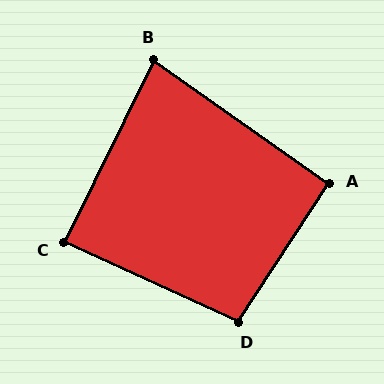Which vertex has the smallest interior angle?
B, at approximately 81 degrees.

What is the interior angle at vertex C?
Approximately 88 degrees (approximately right).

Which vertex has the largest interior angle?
D, at approximately 99 degrees.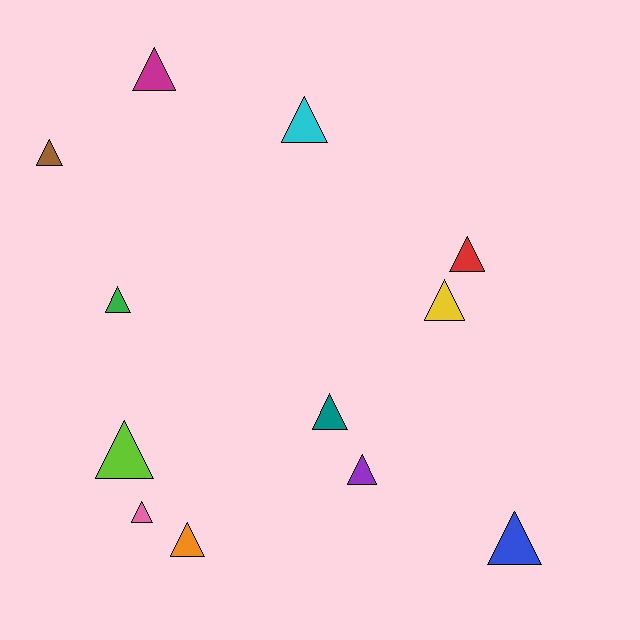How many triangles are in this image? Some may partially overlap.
There are 12 triangles.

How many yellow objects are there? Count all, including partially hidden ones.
There is 1 yellow object.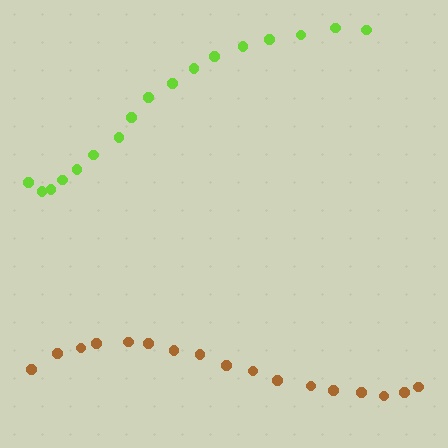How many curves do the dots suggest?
There are 2 distinct paths.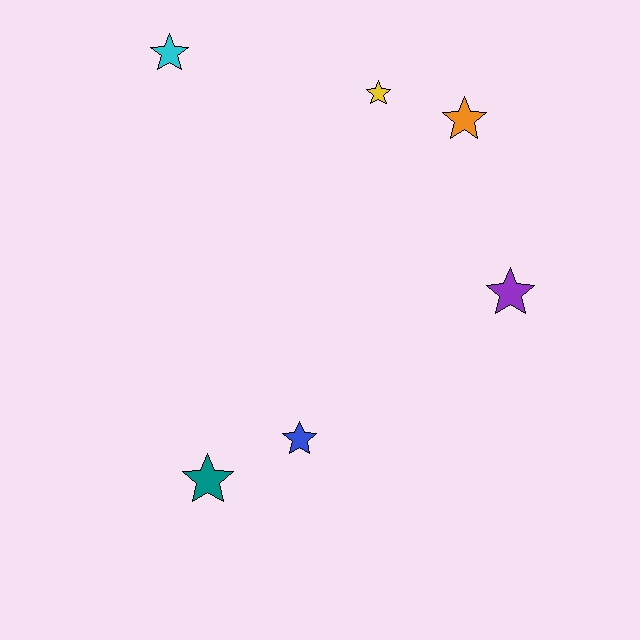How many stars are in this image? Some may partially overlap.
There are 6 stars.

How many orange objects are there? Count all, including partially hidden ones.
There is 1 orange object.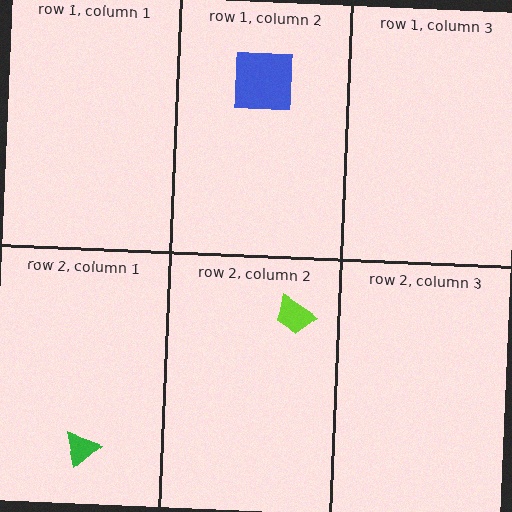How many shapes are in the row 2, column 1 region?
1.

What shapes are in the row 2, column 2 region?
The lime trapezoid.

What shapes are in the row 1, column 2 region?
The blue square.